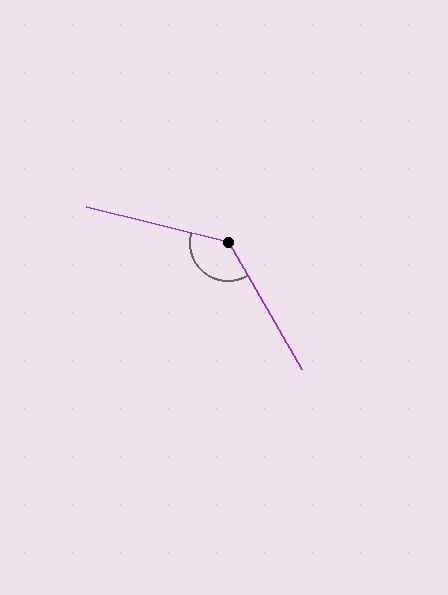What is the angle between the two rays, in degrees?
Approximately 134 degrees.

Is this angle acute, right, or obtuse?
It is obtuse.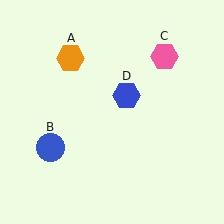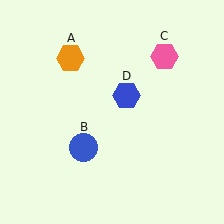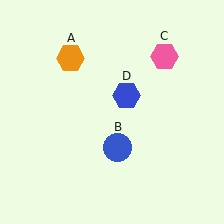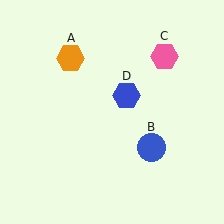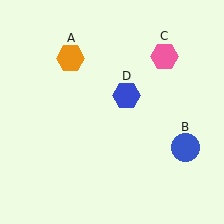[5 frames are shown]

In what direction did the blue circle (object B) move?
The blue circle (object B) moved right.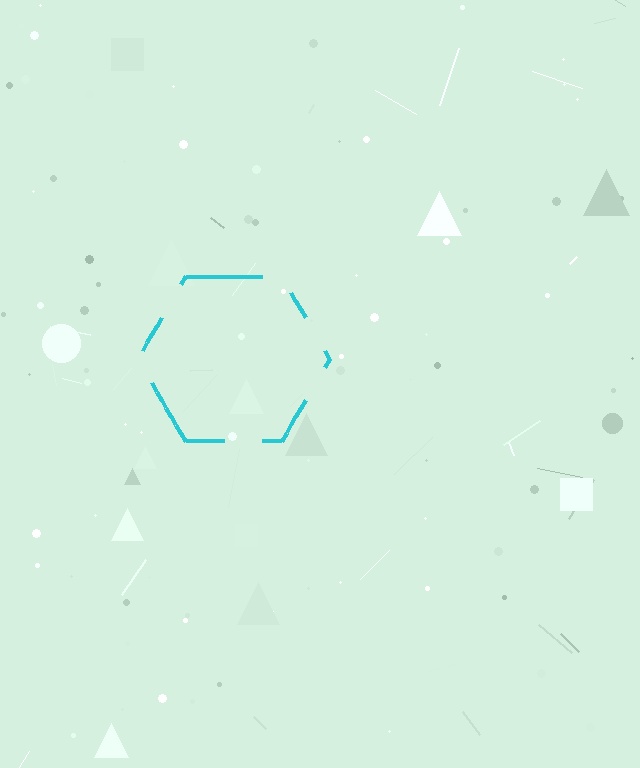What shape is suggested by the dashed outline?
The dashed outline suggests a hexagon.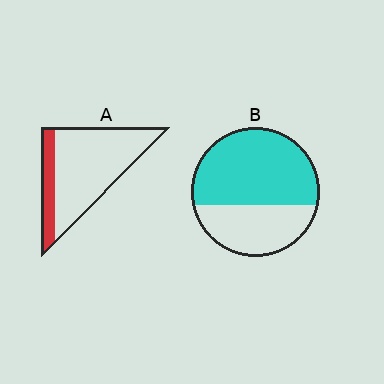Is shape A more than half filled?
No.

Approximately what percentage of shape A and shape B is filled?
A is approximately 20% and B is approximately 65%.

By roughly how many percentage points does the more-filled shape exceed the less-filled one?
By roughly 40 percentage points (B over A).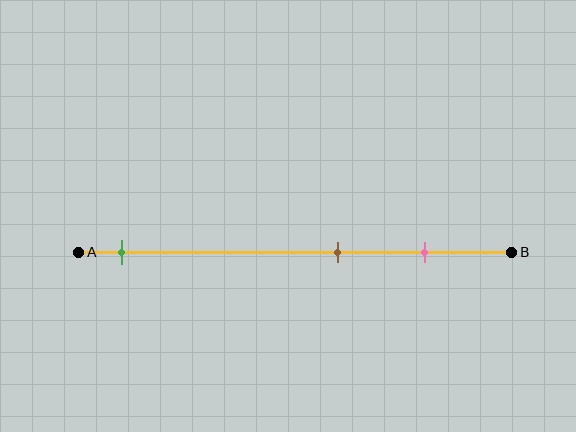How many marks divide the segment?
There are 3 marks dividing the segment.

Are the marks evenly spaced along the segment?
No, the marks are not evenly spaced.